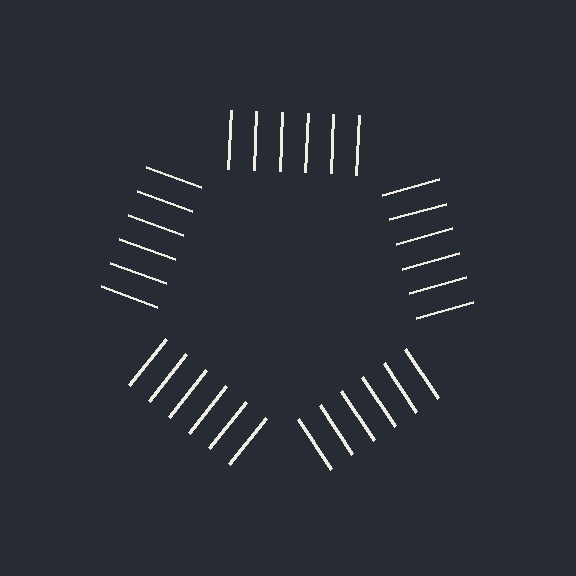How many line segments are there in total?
30 — 6 along each of the 5 edges.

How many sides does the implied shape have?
5 sides — the line-ends trace a pentagon.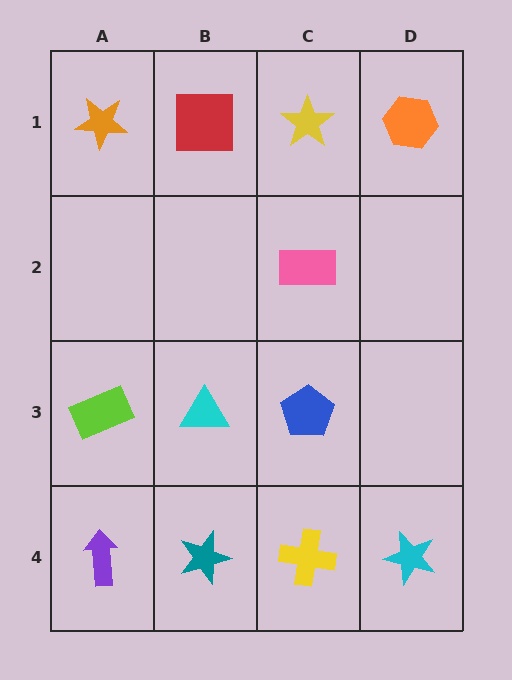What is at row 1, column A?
An orange star.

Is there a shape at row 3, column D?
No, that cell is empty.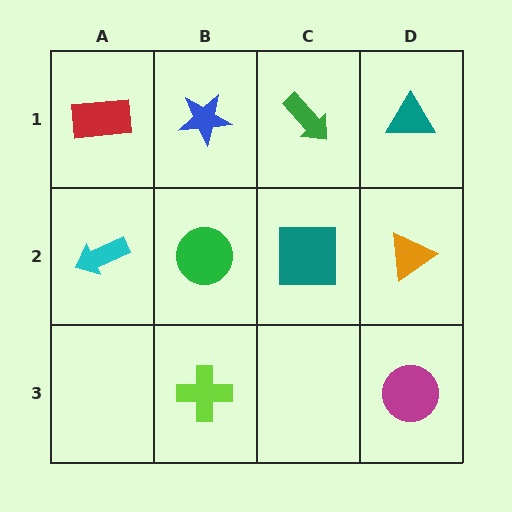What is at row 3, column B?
A lime cross.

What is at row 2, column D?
An orange triangle.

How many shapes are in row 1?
4 shapes.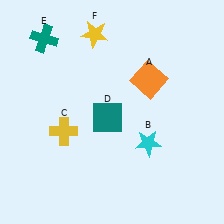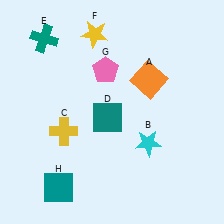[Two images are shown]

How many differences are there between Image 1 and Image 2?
There are 2 differences between the two images.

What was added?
A pink pentagon (G), a teal square (H) were added in Image 2.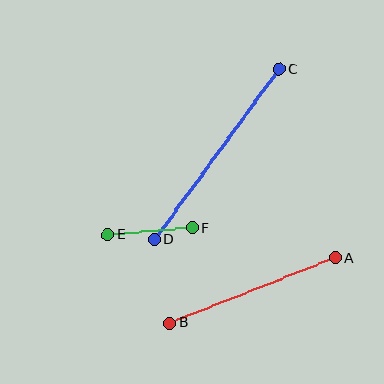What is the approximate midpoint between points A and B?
The midpoint is at approximately (252, 290) pixels.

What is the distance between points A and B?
The distance is approximately 178 pixels.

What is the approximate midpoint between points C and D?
The midpoint is at approximately (217, 154) pixels.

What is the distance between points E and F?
The distance is approximately 84 pixels.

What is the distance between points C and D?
The distance is approximately 210 pixels.